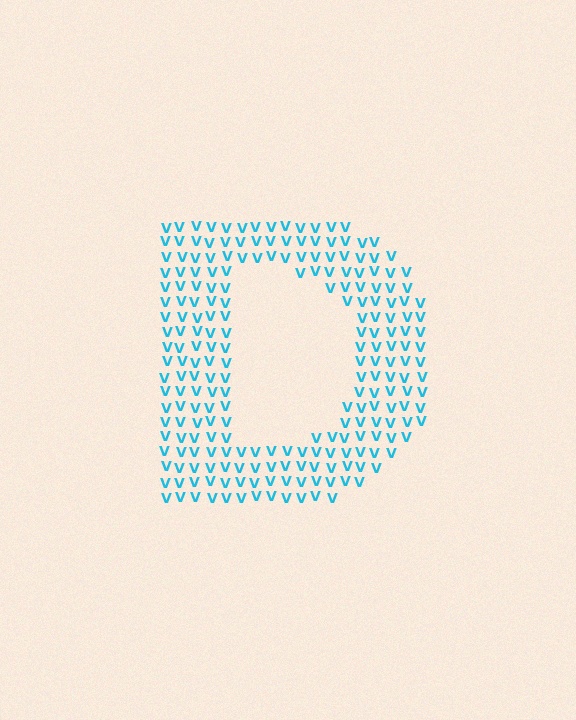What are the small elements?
The small elements are letter V's.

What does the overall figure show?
The overall figure shows the letter D.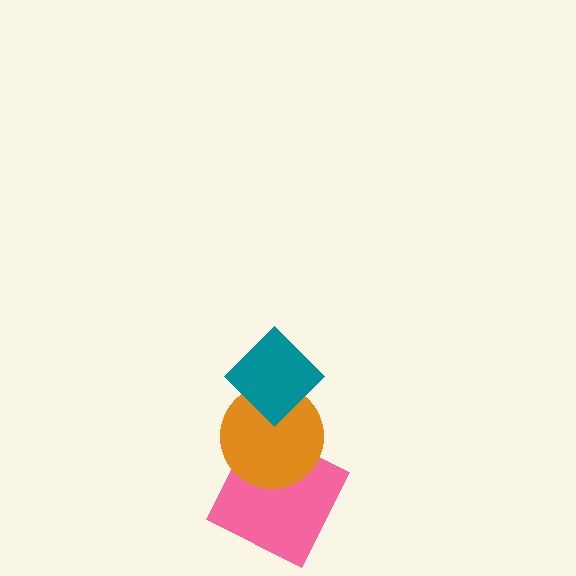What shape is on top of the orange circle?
The teal diamond is on top of the orange circle.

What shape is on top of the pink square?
The orange circle is on top of the pink square.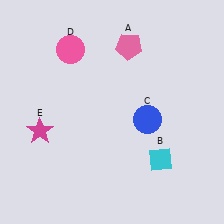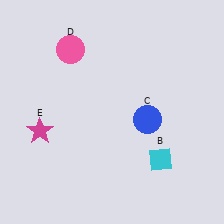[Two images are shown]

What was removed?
The pink pentagon (A) was removed in Image 2.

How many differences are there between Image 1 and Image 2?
There is 1 difference between the two images.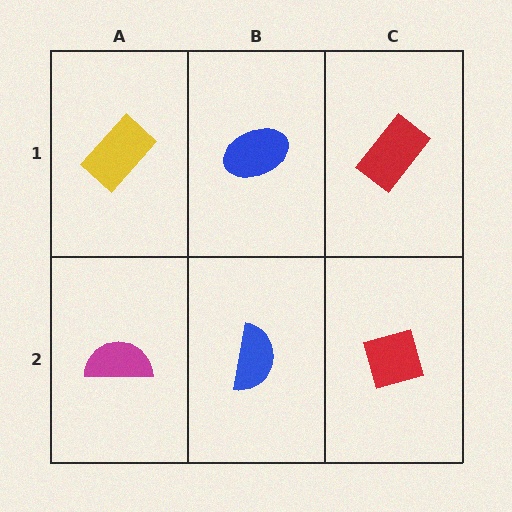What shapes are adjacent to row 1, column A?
A magenta semicircle (row 2, column A), a blue ellipse (row 1, column B).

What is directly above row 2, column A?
A yellow rectangle.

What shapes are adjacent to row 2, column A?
A yellow rectangle (row 1, column A), a blue semicircle (row 2, column B).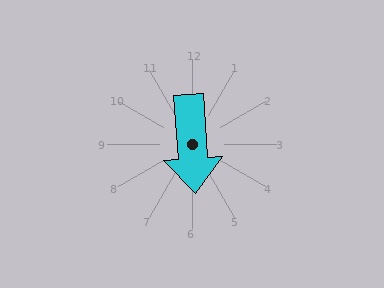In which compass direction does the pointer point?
South.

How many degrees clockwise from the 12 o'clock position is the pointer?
Approximately 176 degrees.